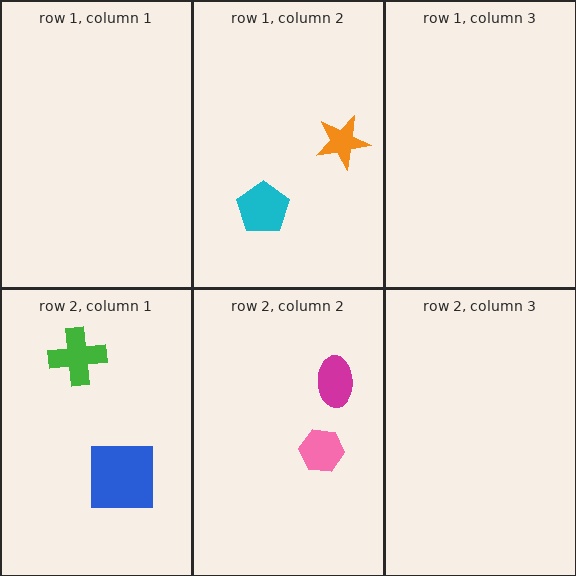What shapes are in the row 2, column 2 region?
The pink hexagon, the magenta ellipse.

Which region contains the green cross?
The row 2, column 1 region.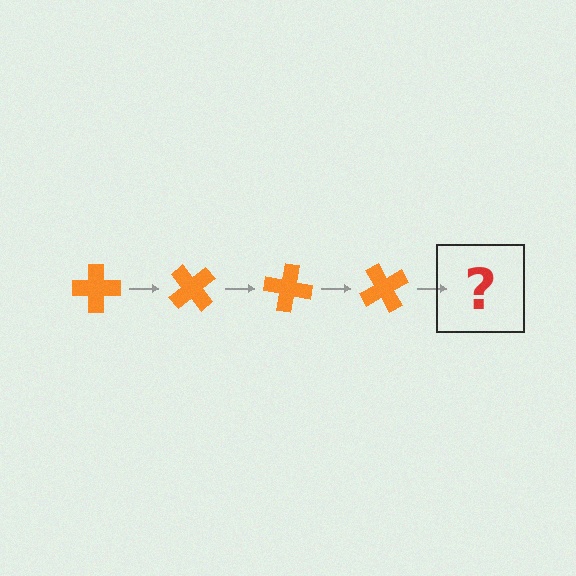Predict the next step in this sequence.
The next step is an orange cross rotated 200 degrees.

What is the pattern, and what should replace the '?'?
The pattern is that the cross rotates 50 degrees each step. The '?' should be an orange cross rotated 200 degrees.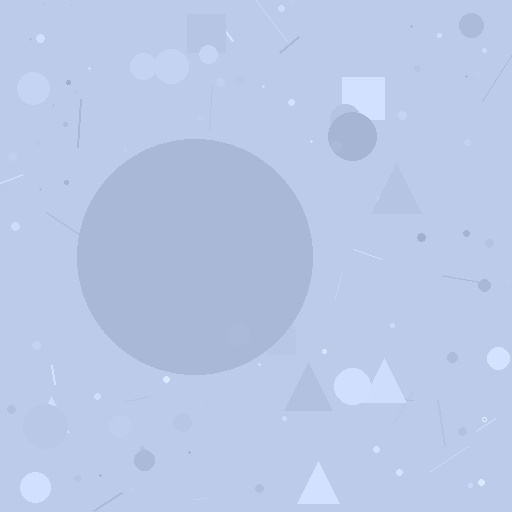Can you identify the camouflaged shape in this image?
The camouflaged shape is a circle.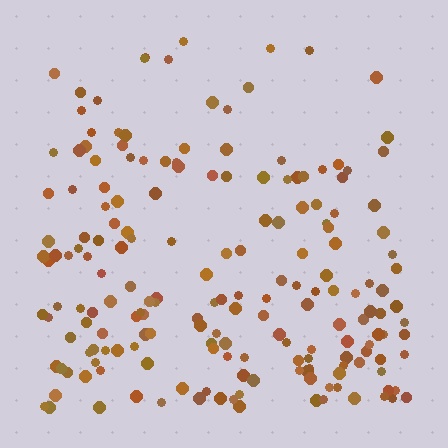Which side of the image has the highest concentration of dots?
The bottom.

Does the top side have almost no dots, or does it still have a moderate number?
Still a moderate number, just noticeably fewer than the bottom.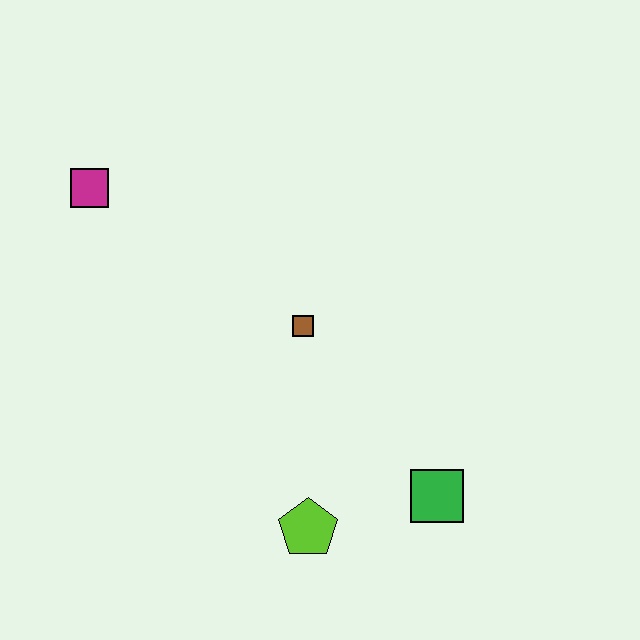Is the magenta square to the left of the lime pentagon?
Yes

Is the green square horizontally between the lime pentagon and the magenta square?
No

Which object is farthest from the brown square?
The magenta square is farthest from the brown square.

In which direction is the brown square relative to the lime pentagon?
The brown square is above the lime pentagon.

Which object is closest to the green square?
The lime pentagon is closest to the green square.